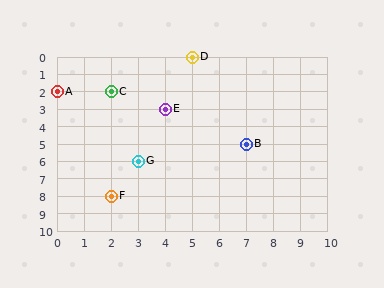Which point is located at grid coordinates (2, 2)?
Point C is at (2, 2).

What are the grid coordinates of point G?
Point G is at grid coordinates (3, 6).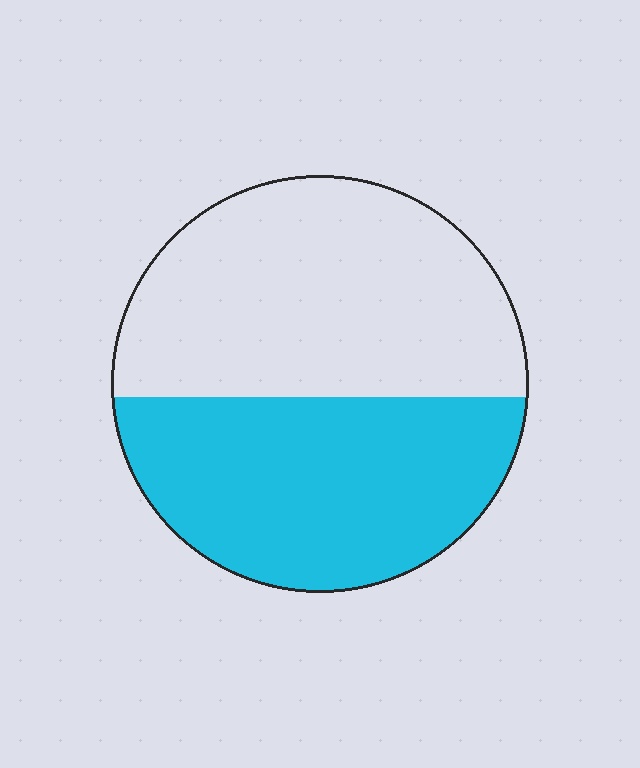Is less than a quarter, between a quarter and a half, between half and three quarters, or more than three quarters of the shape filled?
Between a quarter and a half.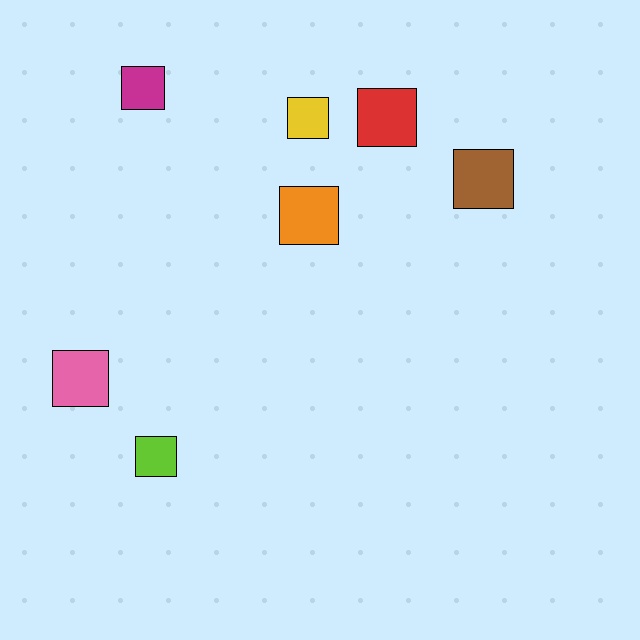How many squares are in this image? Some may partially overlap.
There are 7 squares.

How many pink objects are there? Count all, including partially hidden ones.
There is 1 pink object.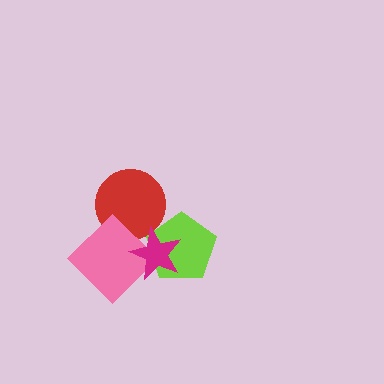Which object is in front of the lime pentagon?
The magenta star is in front of the lime pentagon.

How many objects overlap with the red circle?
2 objects overlap with the red circle.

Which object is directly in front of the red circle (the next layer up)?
The pink diamond is directly in front of the red circle.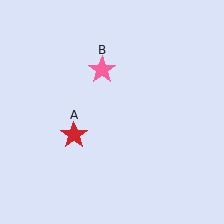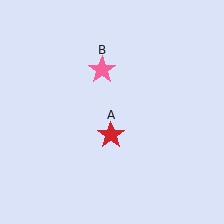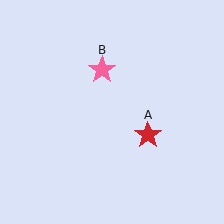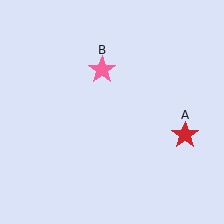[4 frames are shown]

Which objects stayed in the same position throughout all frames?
Pink star (object B) remained stationary.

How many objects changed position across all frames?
1 object changed position: red star (object A).